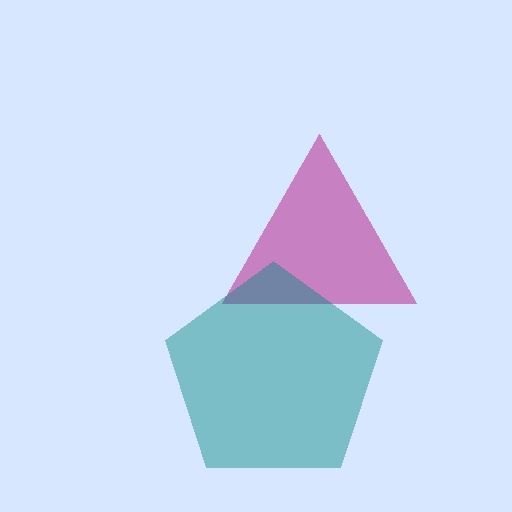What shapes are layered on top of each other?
The layered shapes are: a magenta triangle, a teal pentagon.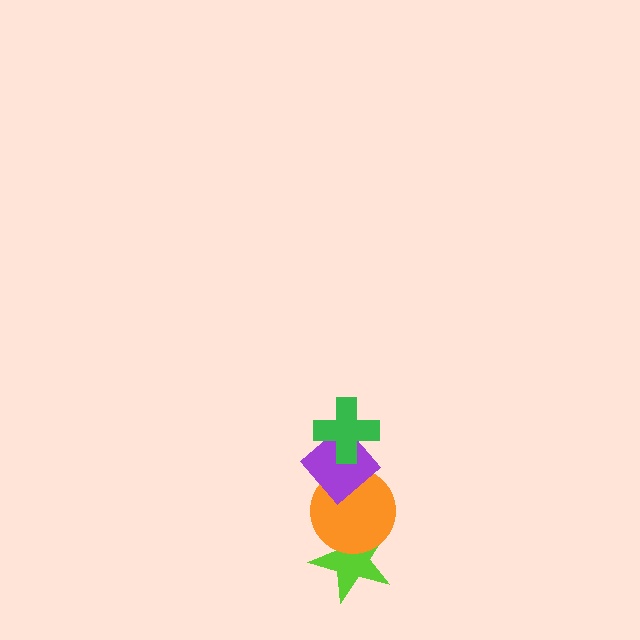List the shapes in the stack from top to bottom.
From top to bottom: the green cross, the purple diamond, the orange circle, the lime star.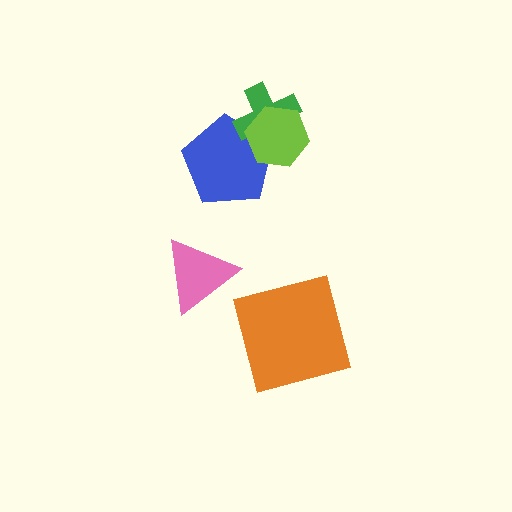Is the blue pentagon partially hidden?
Yes, it is partially covered by another shape.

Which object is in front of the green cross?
The lime hexagon is in front of the green cross.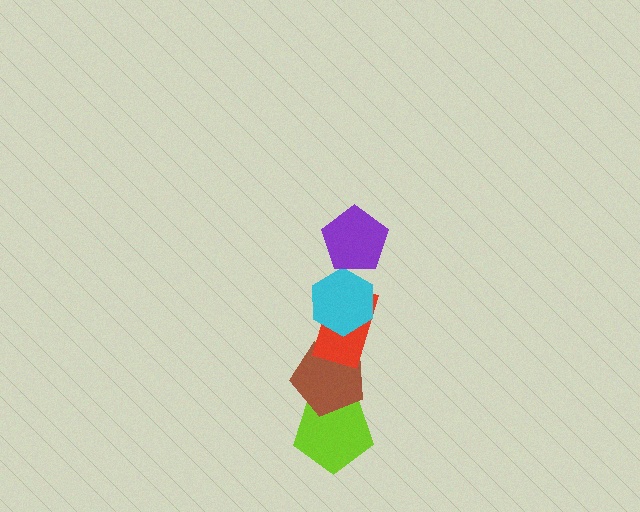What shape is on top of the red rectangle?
The cyan hexagon is on top of the red rectangle.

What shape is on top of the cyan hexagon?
The purple pentagon is on top of the cyan hexagon.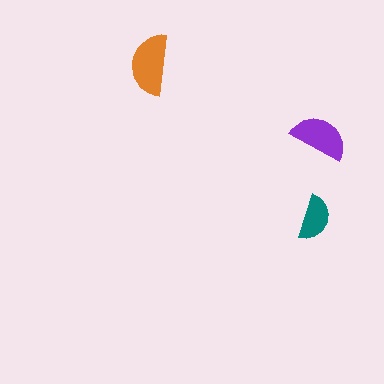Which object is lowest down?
The teal semicircle is bottommost.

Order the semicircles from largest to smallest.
the orange one, the purple one, the teal one.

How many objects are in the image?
There are 3 objects in the image.